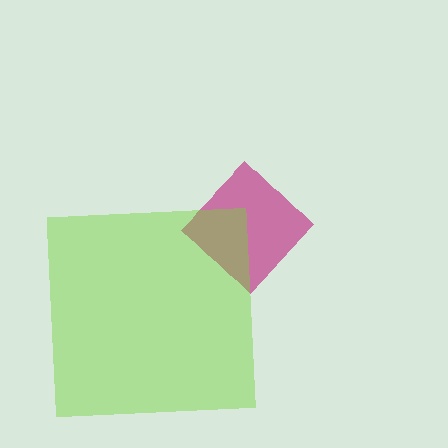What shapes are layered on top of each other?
The layered shapes are: a magenta diamond, a lime square.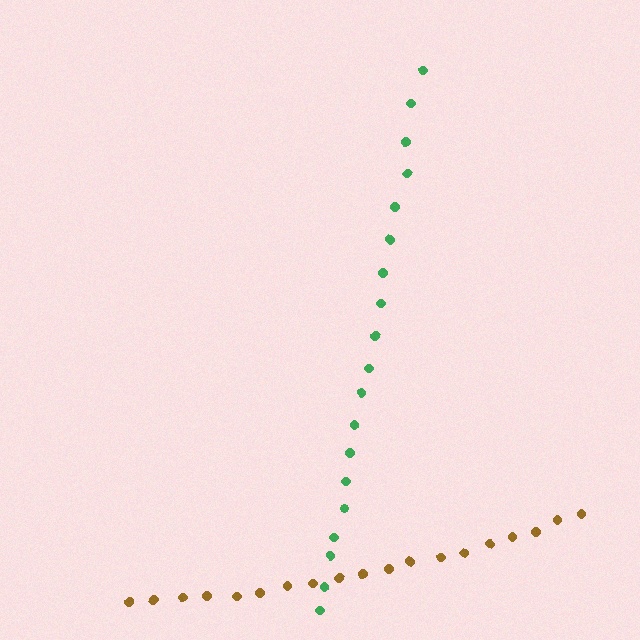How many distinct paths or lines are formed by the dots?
There are 2 distinct paths.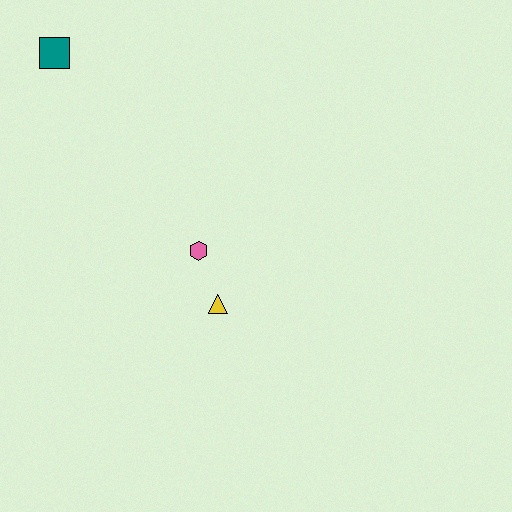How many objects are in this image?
There are 3 objects.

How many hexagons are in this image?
There is 1 hexagon.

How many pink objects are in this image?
There is 1 pink object.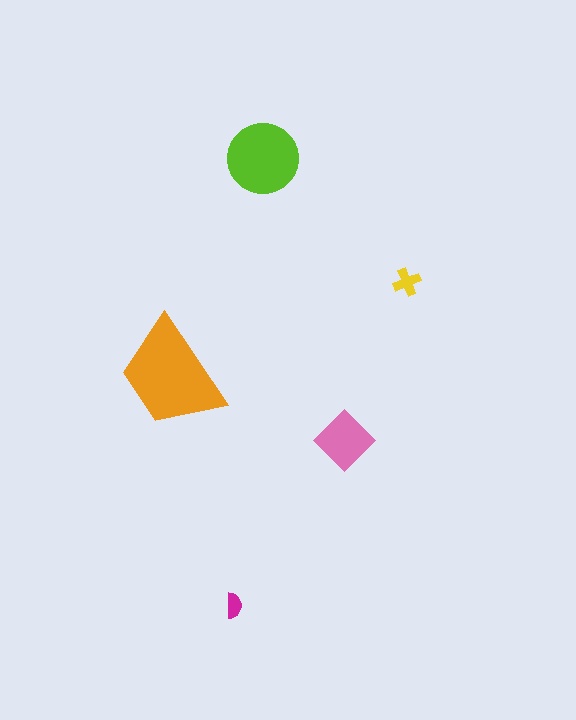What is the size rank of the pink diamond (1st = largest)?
3rd.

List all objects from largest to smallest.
The orange trapezoid, the lime circle, the pink diamond, the yellow cross, the magenta semicircle.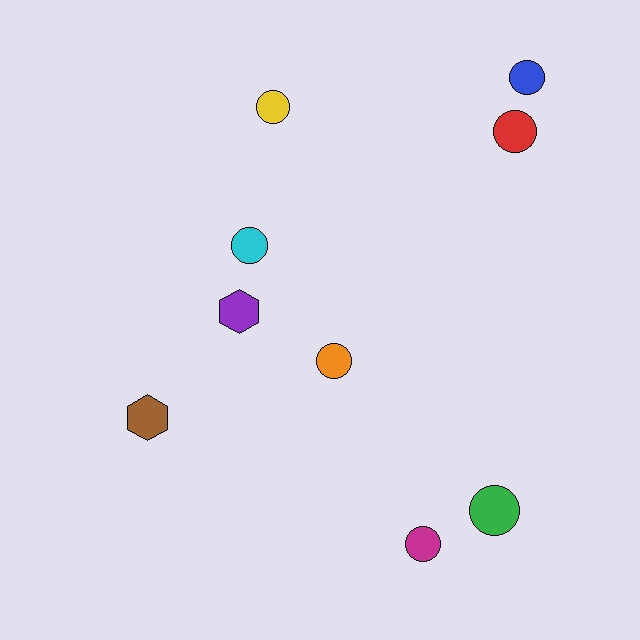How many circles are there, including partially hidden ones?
There are 7 circles.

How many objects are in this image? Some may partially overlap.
There are 9 objects.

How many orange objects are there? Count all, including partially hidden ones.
There is 1 orange object.